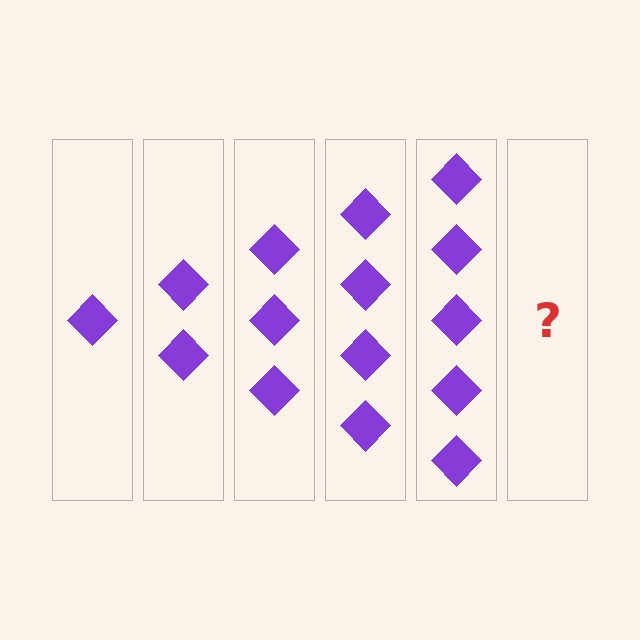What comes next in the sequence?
The next element should be 6 diamonds.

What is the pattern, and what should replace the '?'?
The pattern is that each step adds one more diamond. The '?' should be 6 diamonds.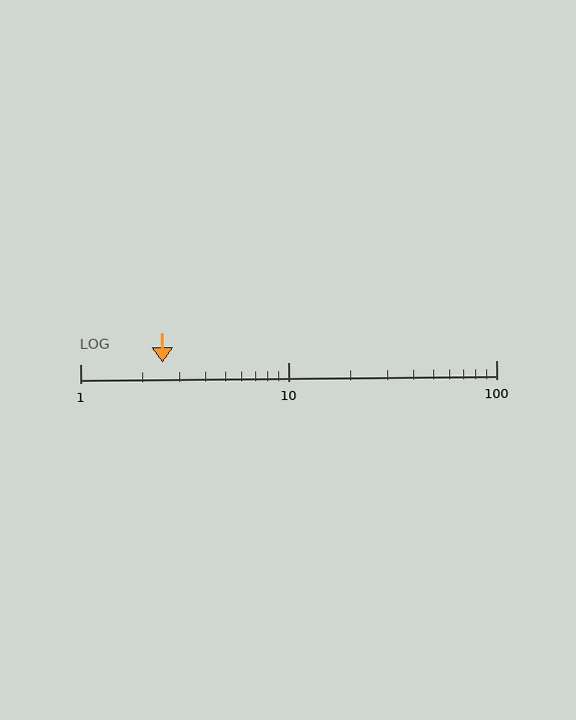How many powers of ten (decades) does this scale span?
The scale spans 2 decades, from 1 to 100.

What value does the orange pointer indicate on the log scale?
The pointer indicates approximately 2.5.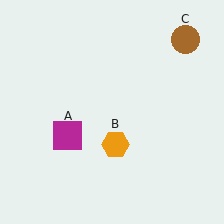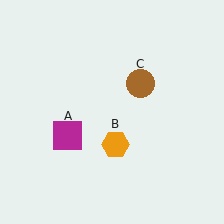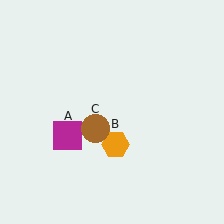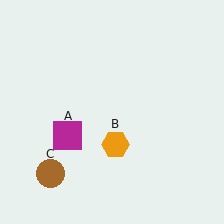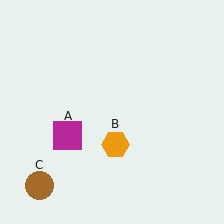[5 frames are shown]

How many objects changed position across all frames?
1 object changed position: brown circle (object C).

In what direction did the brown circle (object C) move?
The brown circle (object C) moved down and to the left.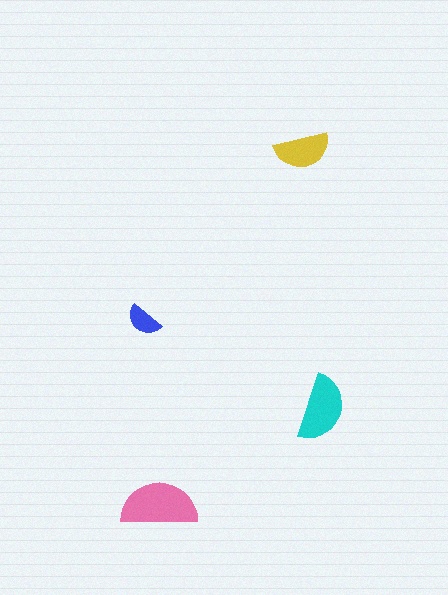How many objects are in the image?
There are 4 objects in the image.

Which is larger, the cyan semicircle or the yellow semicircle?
The cyan one.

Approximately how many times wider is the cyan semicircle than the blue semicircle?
About 2 times wider.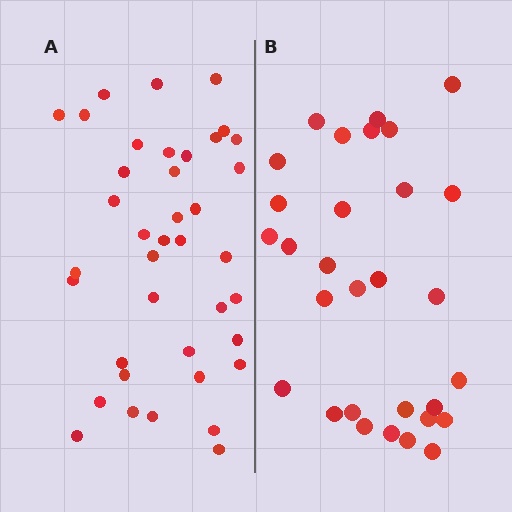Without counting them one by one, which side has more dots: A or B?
Region A (the left region) has more dots.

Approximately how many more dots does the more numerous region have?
Region A has roughly 8 or so more dots than region B.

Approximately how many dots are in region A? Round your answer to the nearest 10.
About 40 dots. (The exact count is 39, which rounds to 40.)